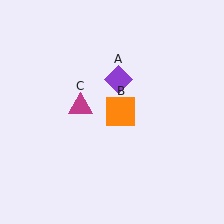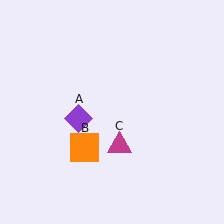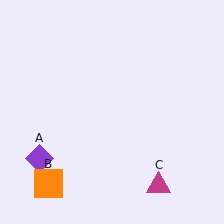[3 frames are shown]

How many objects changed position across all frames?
3 objects changed position: purple diamond (object A), orange square (object B), magenta triangle (object C).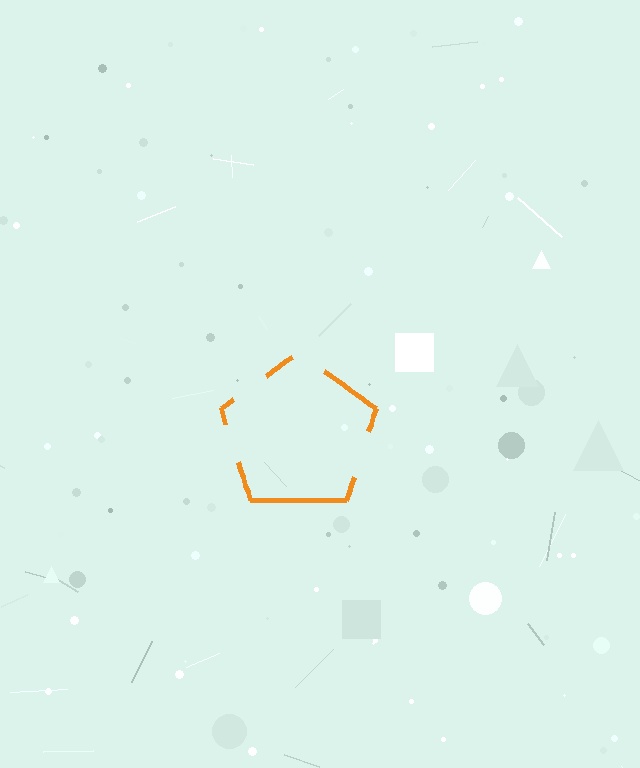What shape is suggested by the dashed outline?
The dashed outline suggests a pentagon.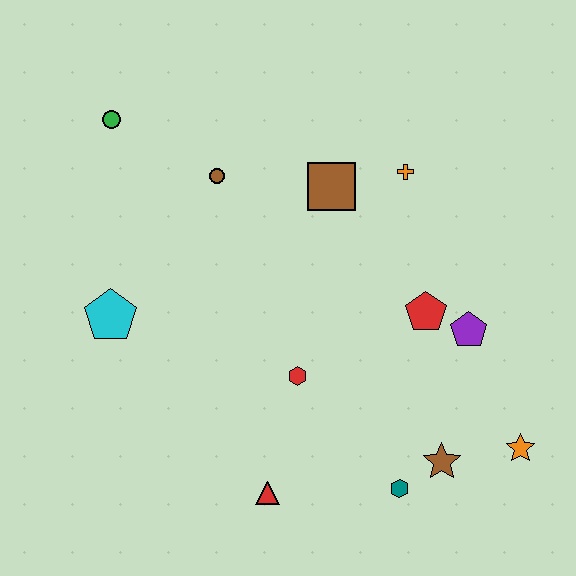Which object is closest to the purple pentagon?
The red pentagon is closest to the purple pentagon.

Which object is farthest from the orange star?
The green circle is farthest from the orange star.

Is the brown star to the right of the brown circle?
Yes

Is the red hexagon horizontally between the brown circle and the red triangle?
No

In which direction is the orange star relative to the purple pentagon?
The orange star is below the purple pentagon.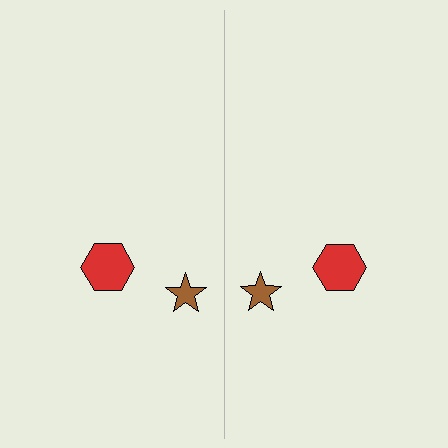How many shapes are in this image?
There are 4 shapes in this image.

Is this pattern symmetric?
Yes, this pattern has bilateral (reflection) symmetry.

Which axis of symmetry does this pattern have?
The pattern has a vertical axis of symmetry running through the center of the image.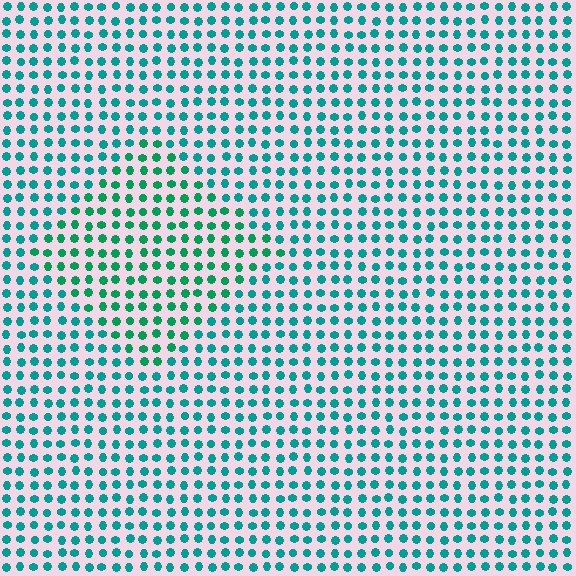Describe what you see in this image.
The image is filled with small teal elements in a uniform arrangement. A diamond-shaped region is visible where the elements are tinted to a slightly different hue, forming a subtle color boundary.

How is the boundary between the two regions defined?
The boundary is defined purely by a slight shift in hue (about 23 degrees). Spacing, size, and orientation are identical on both sides.